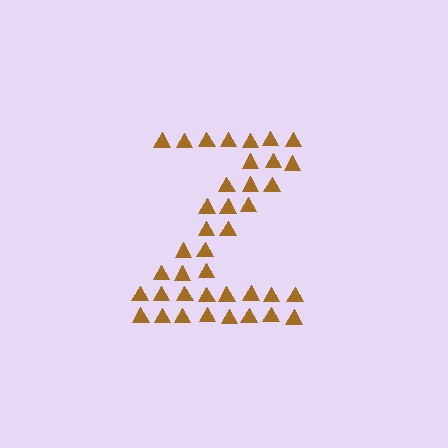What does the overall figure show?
The overall figure shows the letter Z.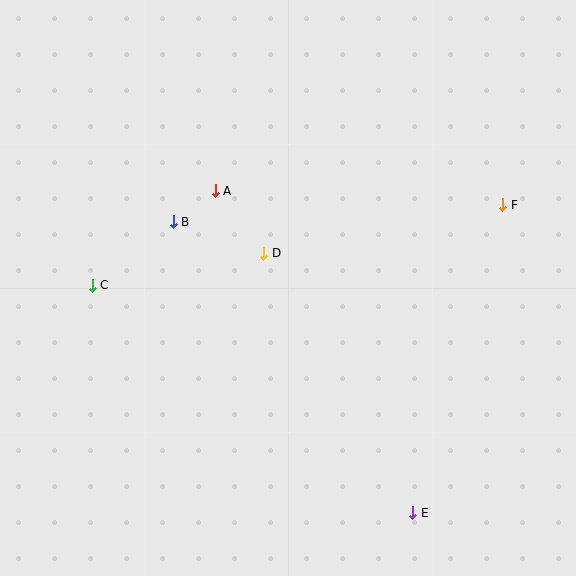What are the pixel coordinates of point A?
Point A is at (215, 191).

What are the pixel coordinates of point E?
Point E is at (413, 513).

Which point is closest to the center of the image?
Point D at (264, 253) is closest to the center.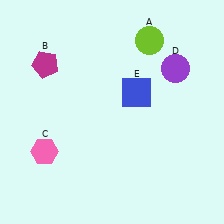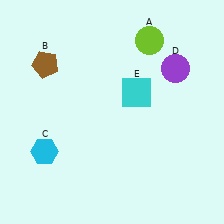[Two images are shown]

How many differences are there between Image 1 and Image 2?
There are 3 differences between the two images.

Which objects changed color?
B changed from magenta to brown. C changed from pink to cyan. E changed from blue to cyan.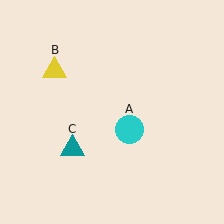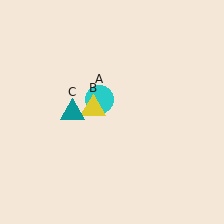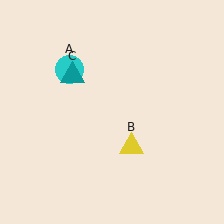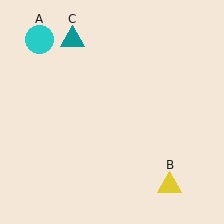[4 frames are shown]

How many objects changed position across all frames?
3 objects changed position: cyan circle (object A), yellow triangle (object B), teal triangle (object C).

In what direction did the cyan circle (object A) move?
The cyan circle (object A) moved up and to the left.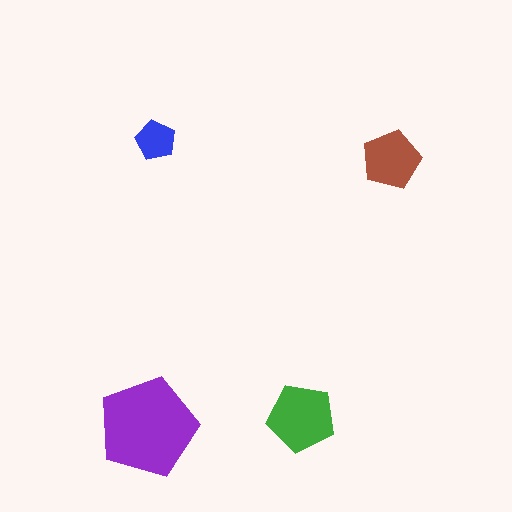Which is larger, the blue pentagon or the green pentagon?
The green one.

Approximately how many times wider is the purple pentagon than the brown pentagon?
About 1.5 times wider.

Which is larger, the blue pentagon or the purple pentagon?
The purple one.